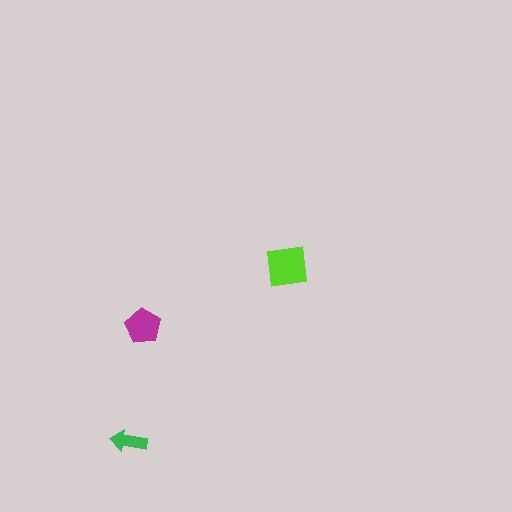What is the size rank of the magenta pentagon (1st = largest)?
2nd.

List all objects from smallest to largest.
The green arrow, the magenta pentagon, the lime square.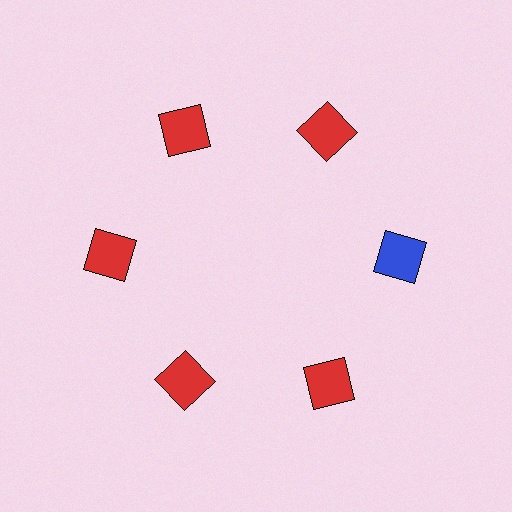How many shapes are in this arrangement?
There are 6 shapes arranged in a ring pattern.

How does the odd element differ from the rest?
It has a different color: blue instead of red.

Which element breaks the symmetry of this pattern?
The blue square at roughly the 3 o'clock position breaks the symmetry. All other shapes are red squares.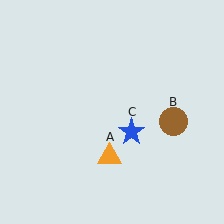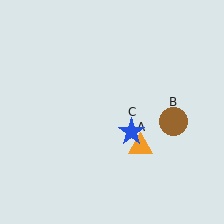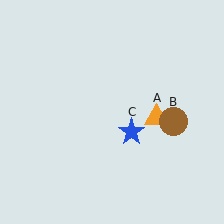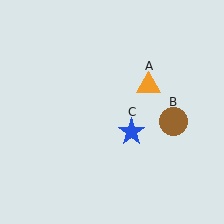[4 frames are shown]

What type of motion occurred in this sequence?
The orange triangle (object A) rotated counterclockwise around the center of the scene.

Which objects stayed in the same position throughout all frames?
Brown circle (object B) and blue star (object C) remained stationary.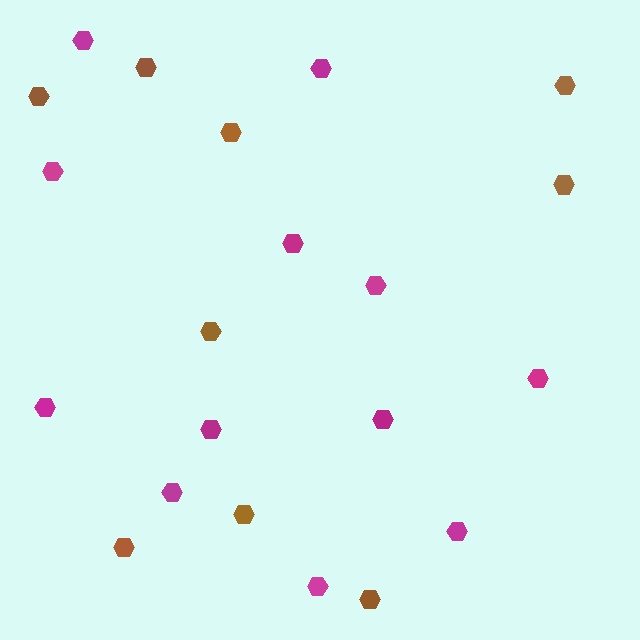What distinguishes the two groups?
There are 2 groups: one group of brown hexagons (9) and one group of magenta hexagons (12).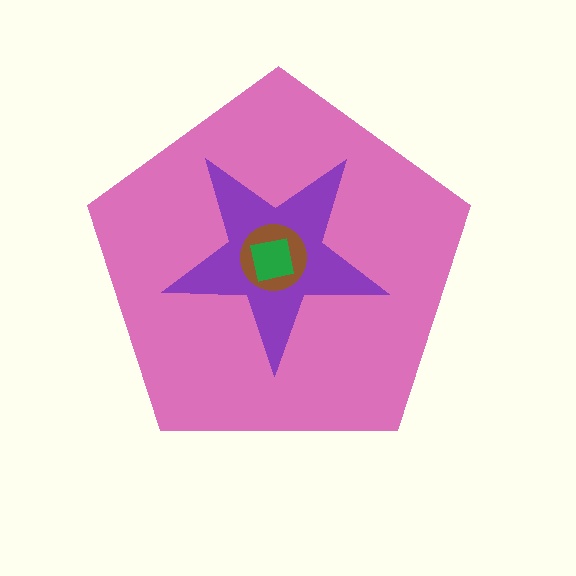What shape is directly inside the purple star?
The brown circle.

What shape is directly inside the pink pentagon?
The purple star.